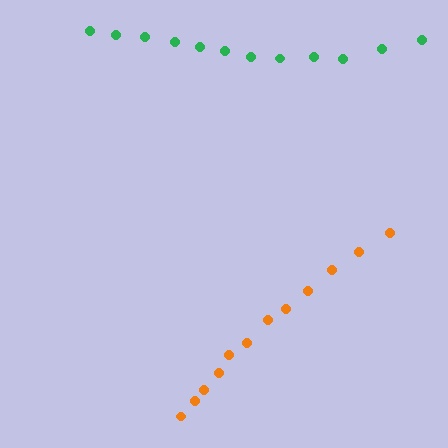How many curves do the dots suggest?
There are 2 distinct paths.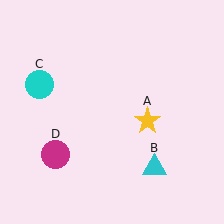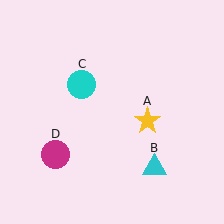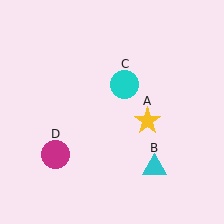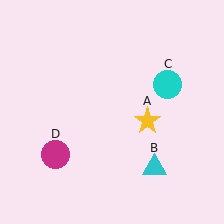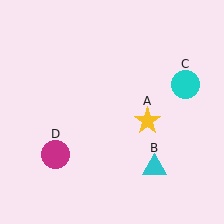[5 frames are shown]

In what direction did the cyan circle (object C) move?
The cyan circle (object C) moved right.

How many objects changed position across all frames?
1 object changed position: cyan circle (object C).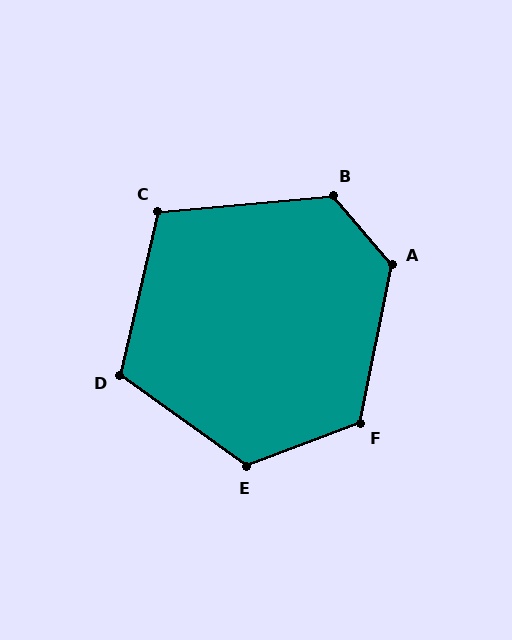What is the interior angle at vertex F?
Approximately 122 degrees (obtuse).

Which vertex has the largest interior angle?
A, at approximately 129 degrees.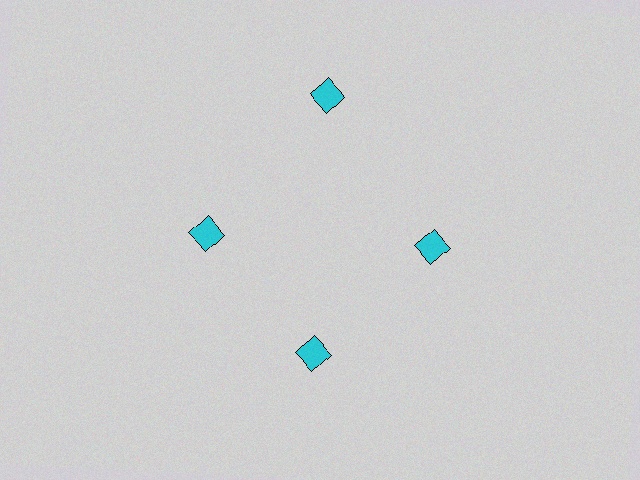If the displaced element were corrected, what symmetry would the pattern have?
It would have 4-fold rotational symmetry — the pattern would map onto itself every 90 degrees.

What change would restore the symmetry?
The symmetry would be restored by moving it inward, back onto the ring so that all 4 squares sit at equal angles and equal distance from the center.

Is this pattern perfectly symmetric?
No. The 4 cyan squares are arranged in a ring, but one element near the 12 o'clock position is pushed outward from the center, breaking the 4-fold rotational symmetry.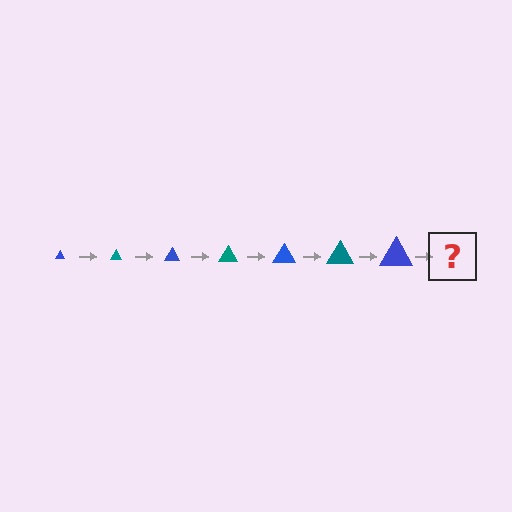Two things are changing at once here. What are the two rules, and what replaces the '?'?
The two rules are that the triangle grows larger each step and the color cycles through blue and teal. The '?' should be a teal triangle, larger than the previous one.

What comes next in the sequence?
The next element should be a teal triangle, larger than the previous one.